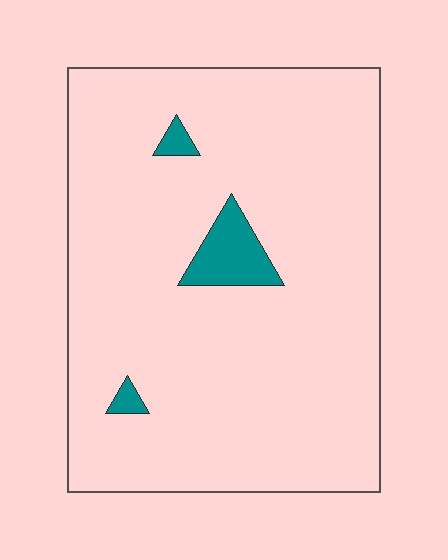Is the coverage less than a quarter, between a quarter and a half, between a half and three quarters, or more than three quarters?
Less than a quarter.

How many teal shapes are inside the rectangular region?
3.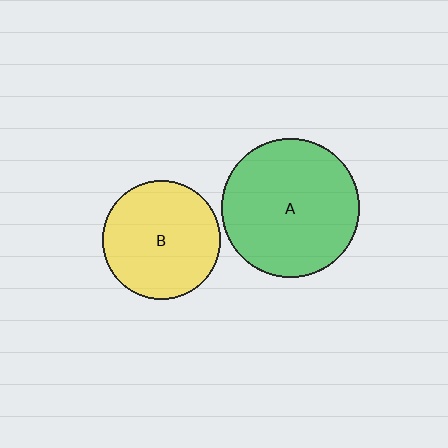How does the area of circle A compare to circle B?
Approximately 1.4 times.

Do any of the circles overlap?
No, none of the circles overlap.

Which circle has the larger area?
Circle A (green).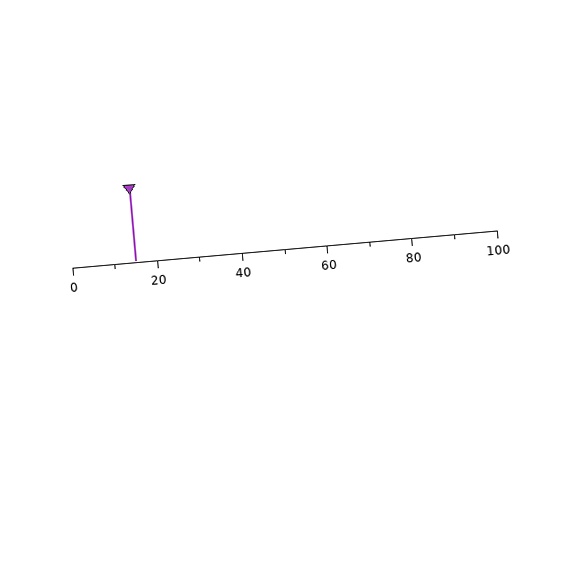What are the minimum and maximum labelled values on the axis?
The axis runs from 0 to 100.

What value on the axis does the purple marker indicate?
The marker indicates approximately 15.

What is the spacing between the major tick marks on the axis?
The major ticks are spaced 20 apart.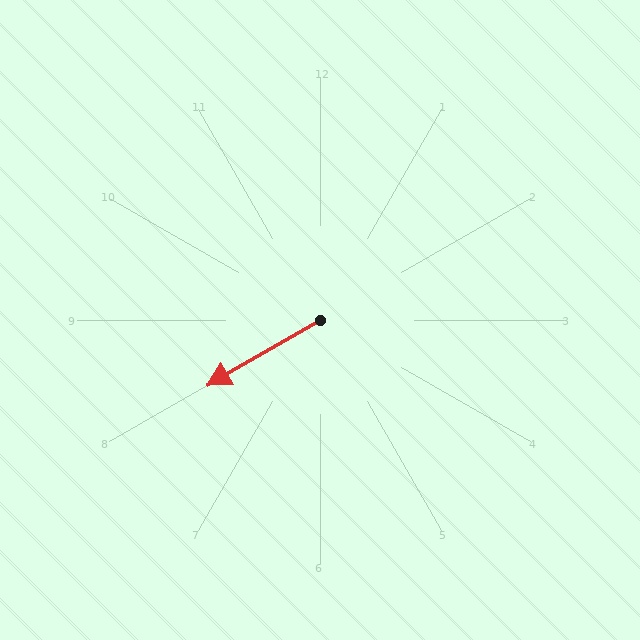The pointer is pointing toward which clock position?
Roughly 8 o'clock.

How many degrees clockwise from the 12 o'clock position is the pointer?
Approximately 240 degrees.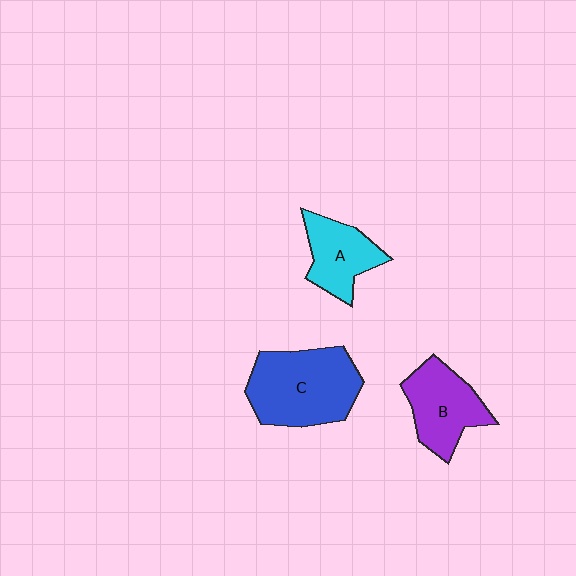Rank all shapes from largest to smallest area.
From largest to smallest: C (blue), B (purple), A (cyan).